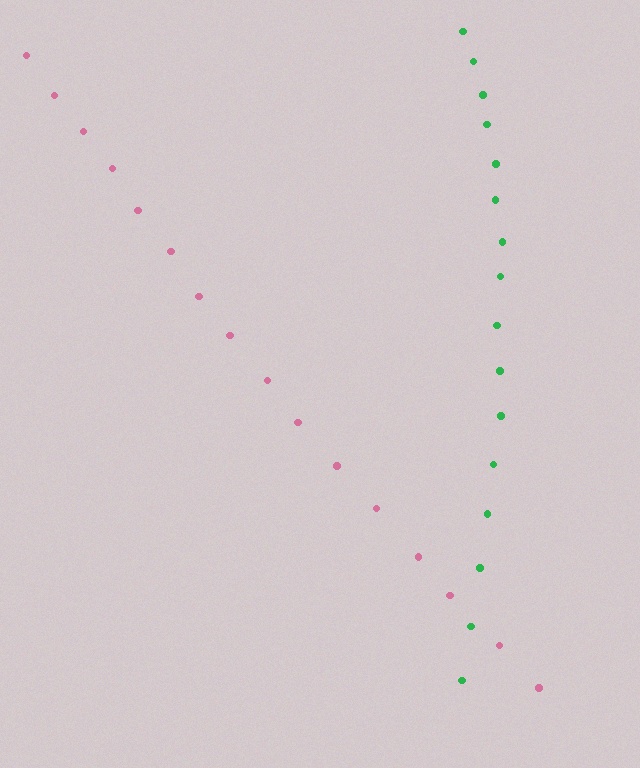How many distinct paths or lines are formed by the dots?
There are 2 distinct paths.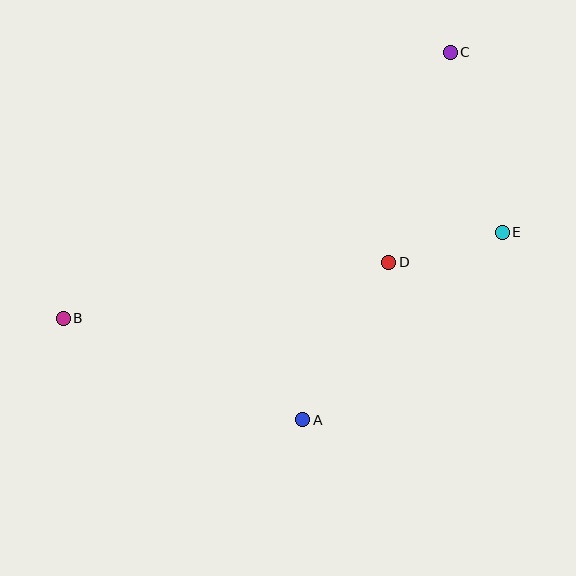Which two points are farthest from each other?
Points B and C are farthest from each other.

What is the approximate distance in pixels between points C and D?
The distance between C and D is approximately 219 pixels.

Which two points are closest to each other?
Points D and E are closest to each other.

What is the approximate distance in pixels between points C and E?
The distance between C and E is approximately 188 pixels.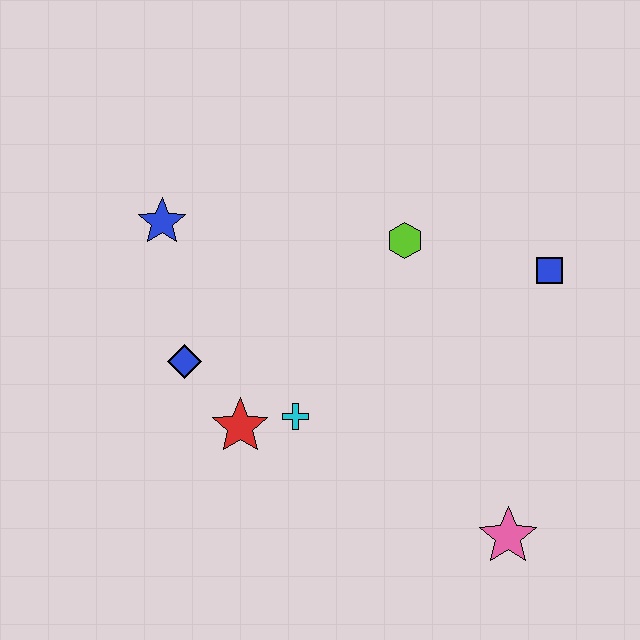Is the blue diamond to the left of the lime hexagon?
Yes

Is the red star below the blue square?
Yes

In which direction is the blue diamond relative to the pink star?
The blue diamond is to the left of the pink star.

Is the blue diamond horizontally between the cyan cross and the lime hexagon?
No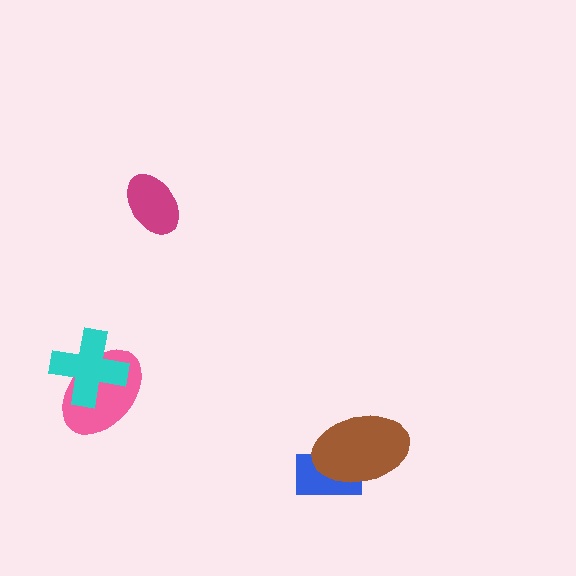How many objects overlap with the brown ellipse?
1 object overlaps with the brown ellipse.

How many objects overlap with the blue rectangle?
1 object overlaps with the blue rectangle.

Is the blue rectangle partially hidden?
Yes, it is partially covered by another shape.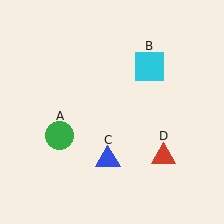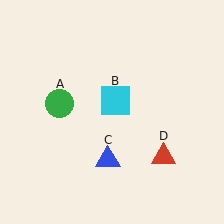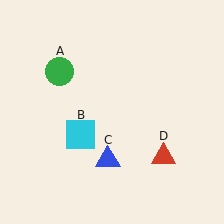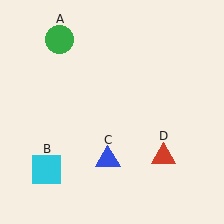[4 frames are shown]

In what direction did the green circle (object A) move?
The green circle (object A) moved up.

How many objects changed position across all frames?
2 objects changed position: green circle (object A), cyan square (object B).